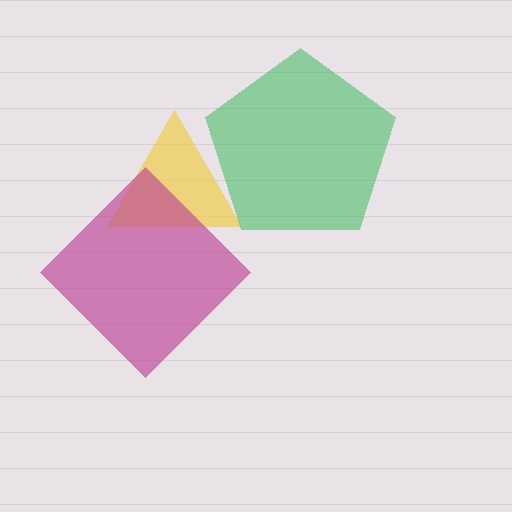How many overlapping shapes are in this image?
There are 3 overlapping shapes in the image.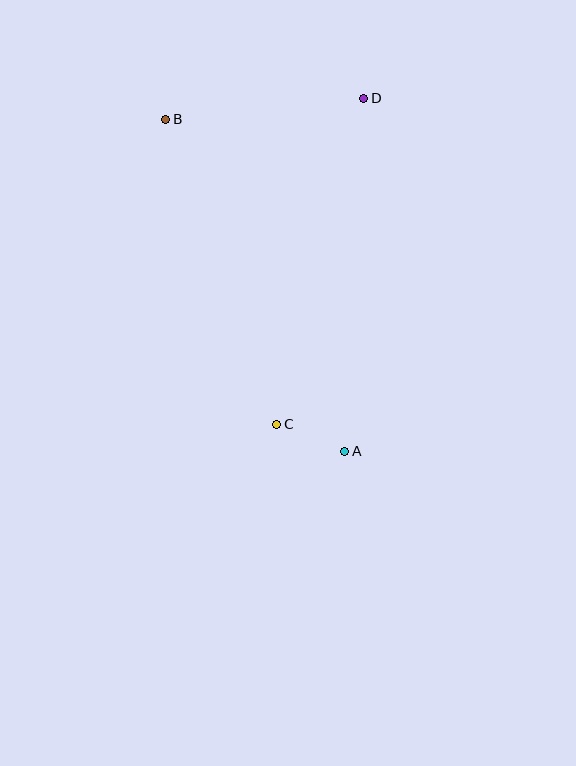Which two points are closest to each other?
Points A and C are closest to each other.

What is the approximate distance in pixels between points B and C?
The distance between B and C is approximately 325 pixels.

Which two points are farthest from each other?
Points A and B are farthest from each other.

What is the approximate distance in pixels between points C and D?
The distance between C and D is approximately 337 pixels.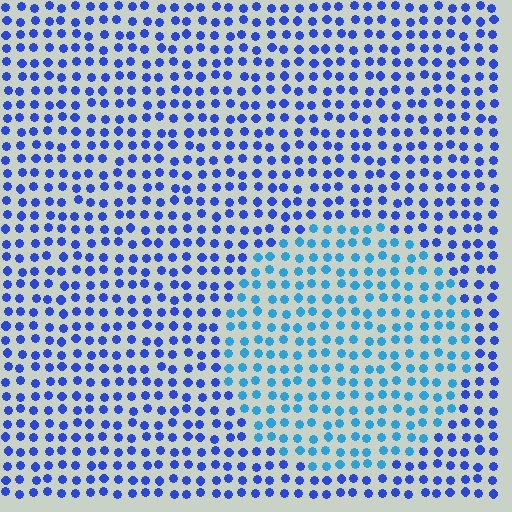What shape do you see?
I see a circle.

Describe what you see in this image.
The image is filled with small blue elements in a uniform arrangement. A circle-shaped region is visible where the elements are tinted to a slightly different hue, forming a subtle color boundary.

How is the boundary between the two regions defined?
The boundary is defined purely by a slight shift in hue (about 32 degrees). Spacing, size, and orientation are identical on both sides.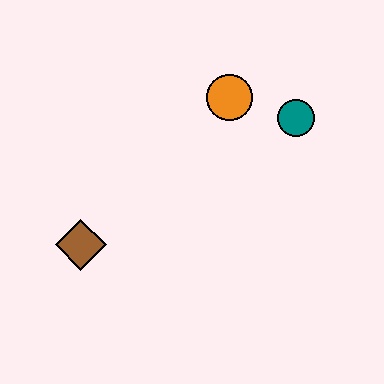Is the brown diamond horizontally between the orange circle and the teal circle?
No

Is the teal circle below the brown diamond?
No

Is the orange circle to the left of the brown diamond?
No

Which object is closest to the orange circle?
The teal circle is closest to the orange circle.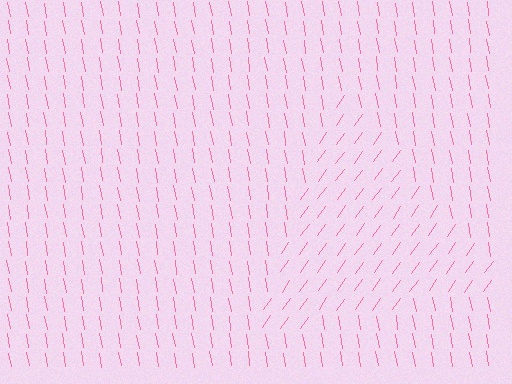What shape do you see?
I see a triangle.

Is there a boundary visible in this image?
Yes, there is a texture boundary formed by a change in line orientation.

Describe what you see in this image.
The image is filled with small pink line segments. A triangle region in the image has lines oriented differently from the surrounding lines, creating a visible texture boundary.